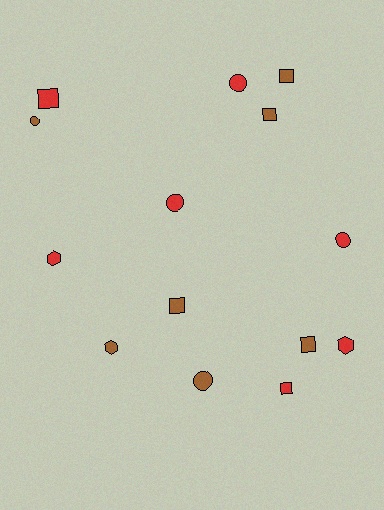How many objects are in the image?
There are 14 objects.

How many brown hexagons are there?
There is 1 brown hexagon.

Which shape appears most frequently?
Square, with 6 objects.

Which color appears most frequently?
Red, with 7 objects.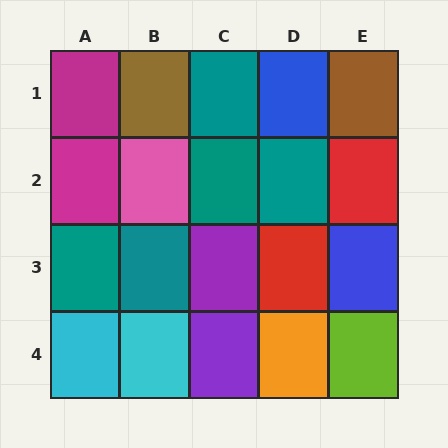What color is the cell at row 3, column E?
Blue.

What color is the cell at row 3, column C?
Purple.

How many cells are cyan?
2 cells are cyan.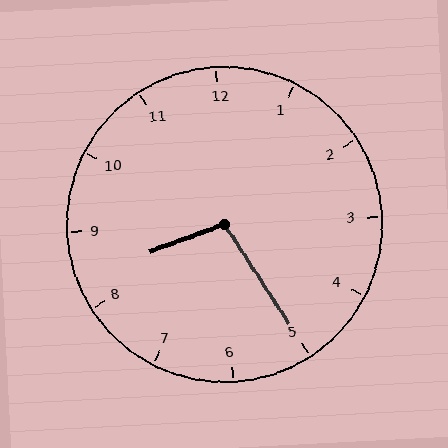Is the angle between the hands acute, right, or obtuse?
It is obtuse.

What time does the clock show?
8:25.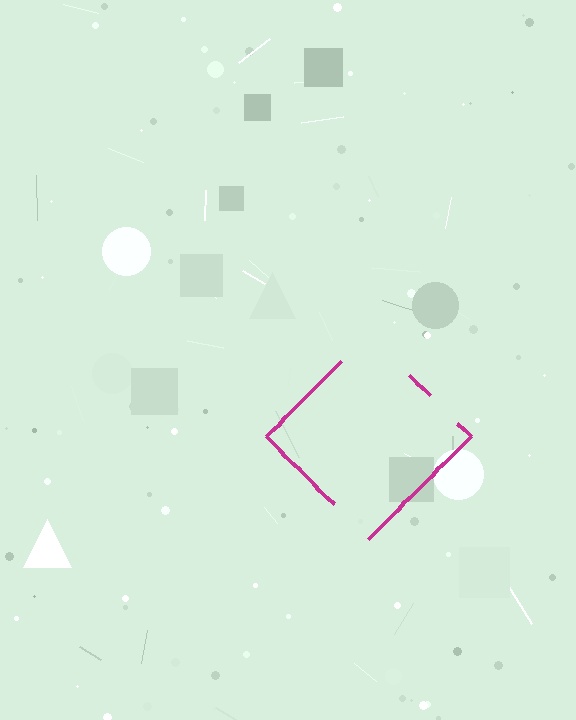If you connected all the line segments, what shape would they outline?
They would outline a diamond.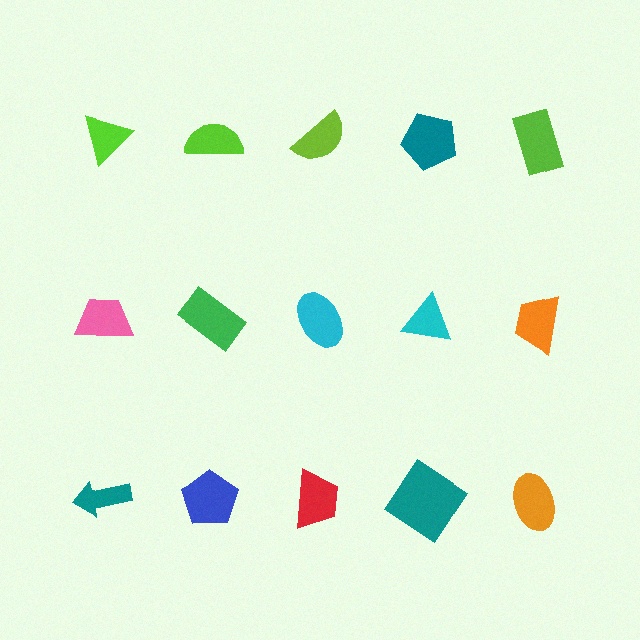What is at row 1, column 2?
A lime semicircle.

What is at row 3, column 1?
A teal arrow.